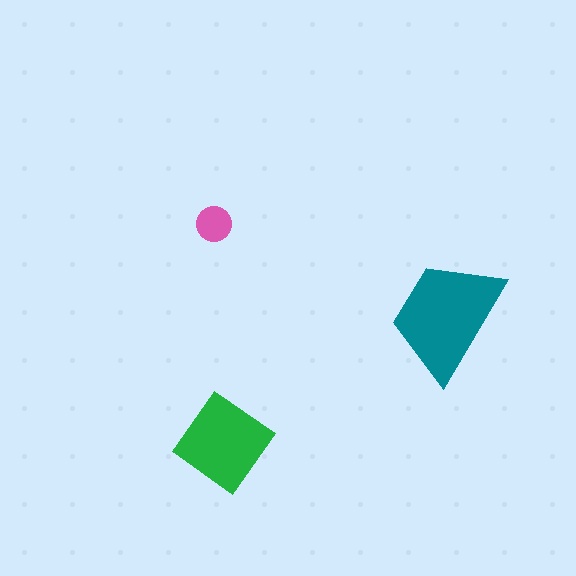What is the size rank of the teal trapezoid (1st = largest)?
1st.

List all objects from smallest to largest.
The pink circle, the green diamond, the teal trapezoid.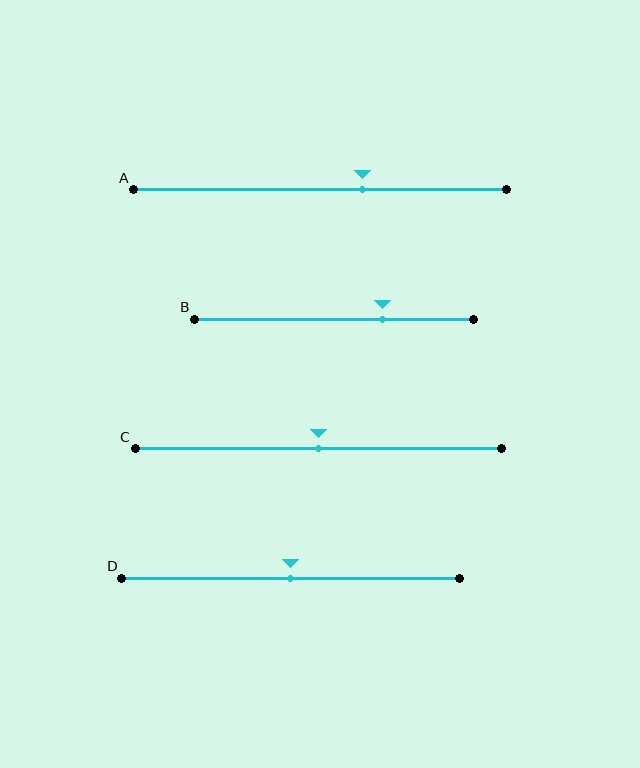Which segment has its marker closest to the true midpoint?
Segment C has its marker closest to the true midpoint.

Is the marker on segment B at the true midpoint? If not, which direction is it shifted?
No, the marker on segment B is shifted to the right by about 18% of the segment length.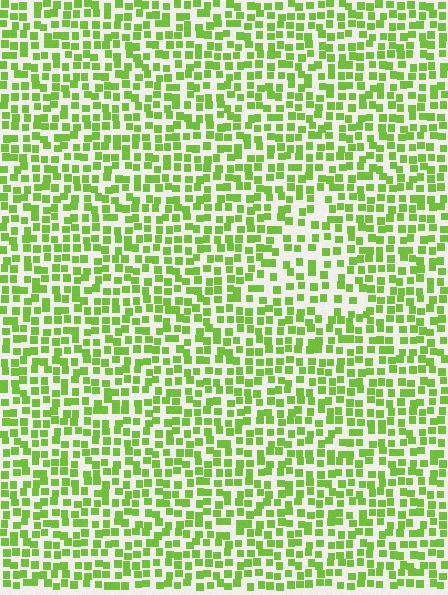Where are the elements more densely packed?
The elements are more densely packed outside the triangle boundary.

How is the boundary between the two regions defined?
The boundary is defined by a change in element density (approximately 1.6x ratio). All elements are the same color, size, and shape.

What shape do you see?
I see a triangle.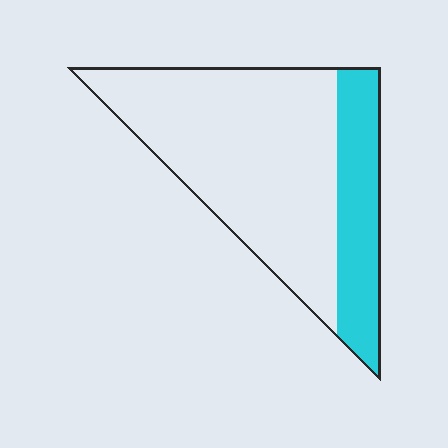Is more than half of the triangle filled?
No.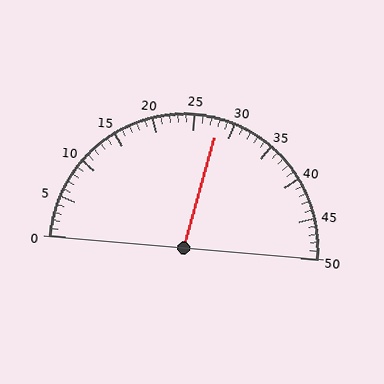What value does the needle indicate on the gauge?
The needle indicates approximately 28.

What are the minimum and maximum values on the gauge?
The gauge ranges from 0 to 50.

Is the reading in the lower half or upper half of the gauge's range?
The reading is in the upper half of the range (0 to 50).